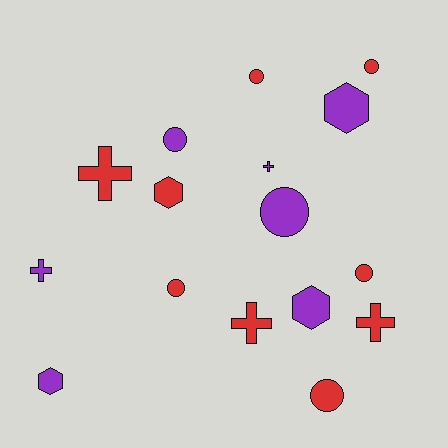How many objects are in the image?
There are 16 objects.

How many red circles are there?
There are 5 red circles.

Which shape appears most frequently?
Circle, with 7 objects.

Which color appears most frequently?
Red, with 9 objects.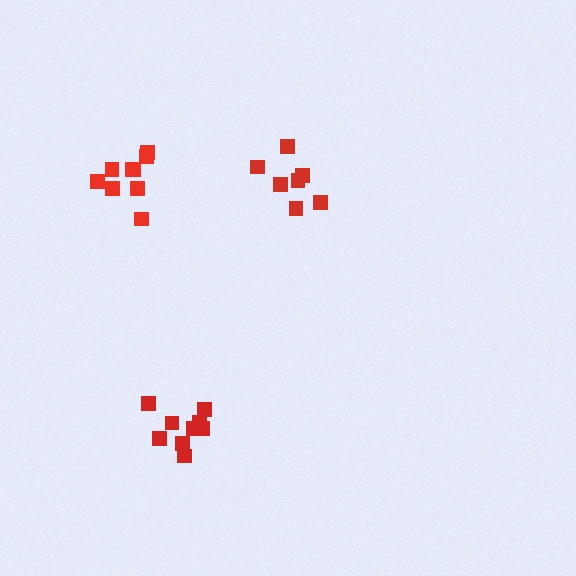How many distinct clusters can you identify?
There are 3 distinct clusters.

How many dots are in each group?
Group 1: 9 dots, Group 2: 9 dots, Group 3: 7 dots (25 total).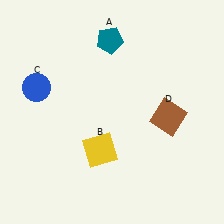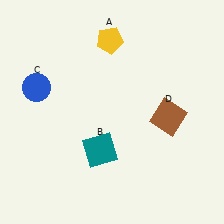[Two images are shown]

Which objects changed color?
A changed from teal to yellow. B changed from yellow to teal.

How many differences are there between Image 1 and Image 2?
There are 2 differences between the two images.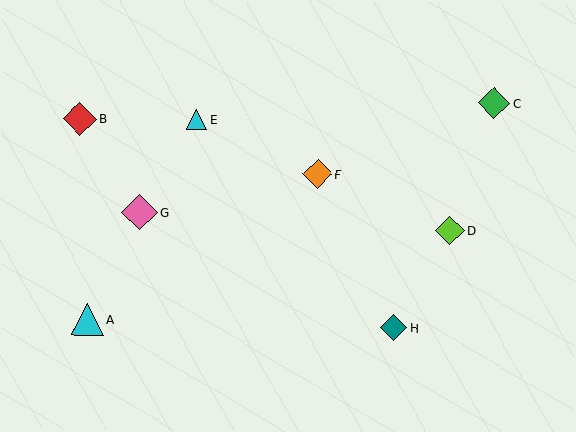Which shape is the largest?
The pink diamond (labeled G) is the largest.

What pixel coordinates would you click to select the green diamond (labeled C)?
Click at (494, 103) to select the green diamond C.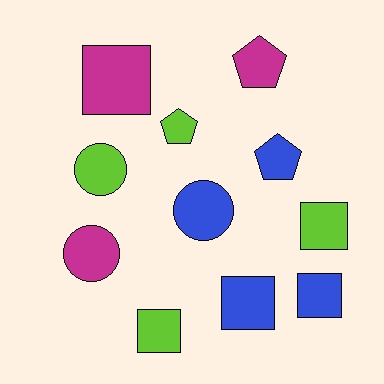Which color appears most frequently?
Lime, with 4 objects.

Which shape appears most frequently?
Square, with 5 objects.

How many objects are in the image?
There are 11 objects.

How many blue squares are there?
There are 2 blue squares.